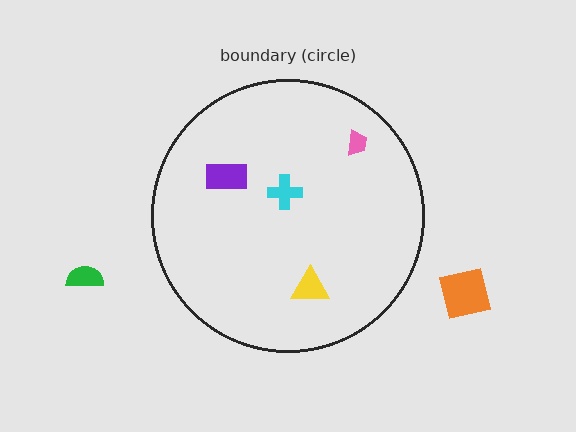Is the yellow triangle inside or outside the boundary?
Inside.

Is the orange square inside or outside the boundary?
Outside.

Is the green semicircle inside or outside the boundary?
Outside.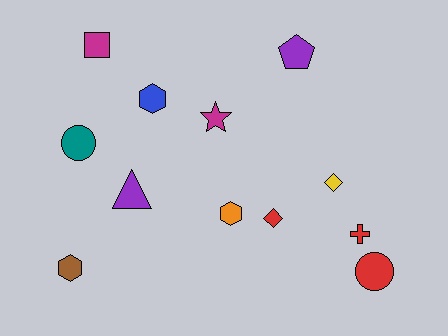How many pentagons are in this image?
There is 1 pentagon.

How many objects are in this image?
There are 12 objects.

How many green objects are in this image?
There are no green objects.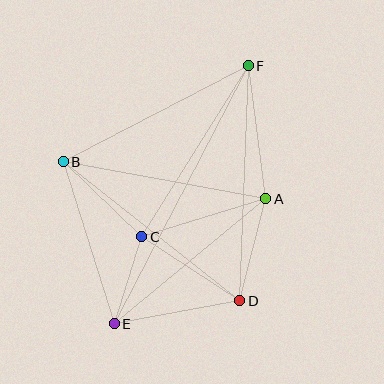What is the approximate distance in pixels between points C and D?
The distance between C and D is approximately 117 pixels.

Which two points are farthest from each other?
Points E and F are farthest from each other.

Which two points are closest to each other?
Points C and E are closest to each other.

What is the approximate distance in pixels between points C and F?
The distance between C and F is approximately 201 pixels.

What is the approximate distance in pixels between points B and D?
The distance between B and D is approximately 225 pixels.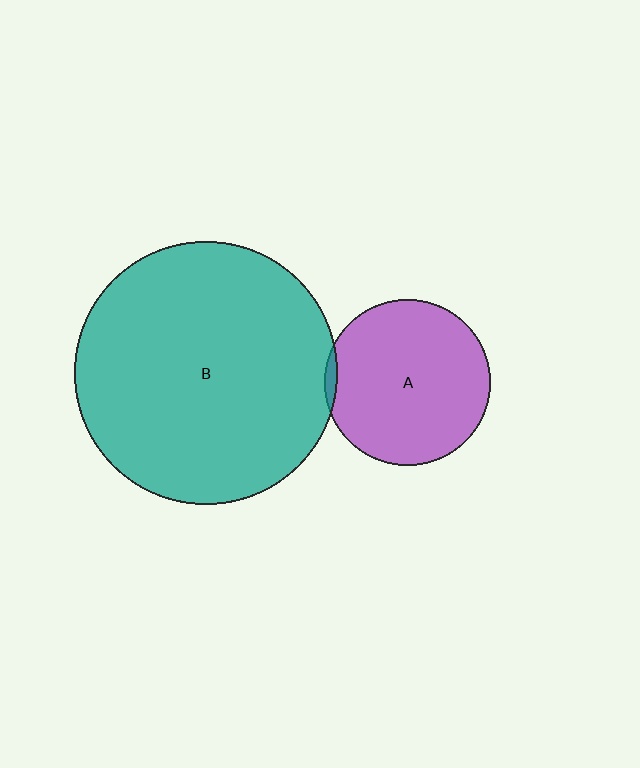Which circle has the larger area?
Circle B (teal).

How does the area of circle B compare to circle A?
Approximately 2.5 times.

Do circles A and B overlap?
Yes.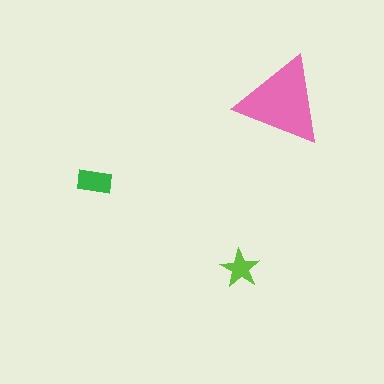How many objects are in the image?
There are 3 objects in the image.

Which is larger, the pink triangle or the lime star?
The pink triangle.